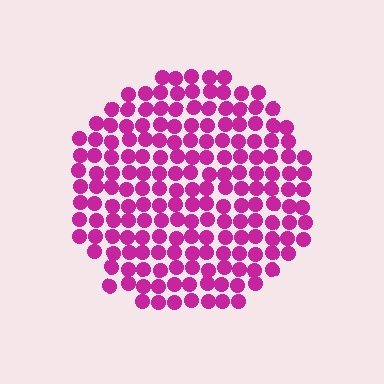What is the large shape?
The large shape is a circle.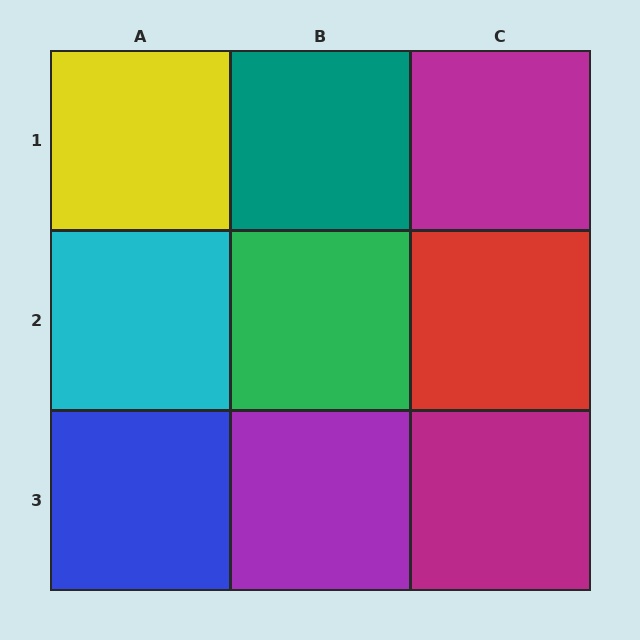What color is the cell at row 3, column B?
Purple.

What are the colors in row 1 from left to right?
Yellow, teal, magenta.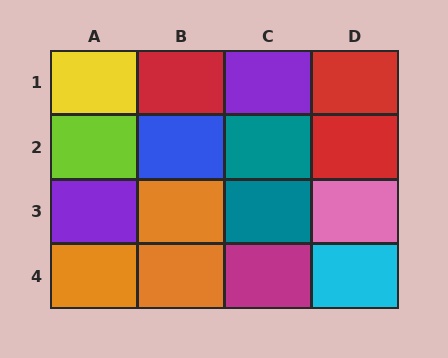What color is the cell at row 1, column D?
Red.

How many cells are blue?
1 cell is blue.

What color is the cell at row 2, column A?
Lime.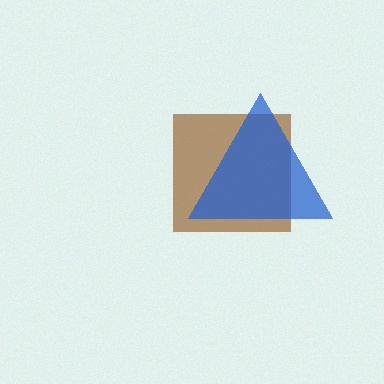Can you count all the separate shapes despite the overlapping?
Yes, there are 2 separate shapes.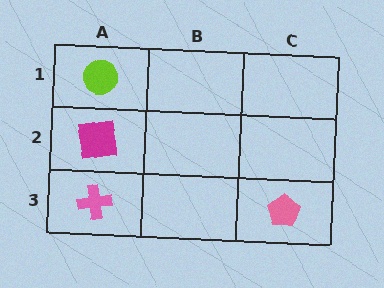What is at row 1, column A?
A lime circle.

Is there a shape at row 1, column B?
No, that cell is empty.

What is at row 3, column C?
A pink pentagon.